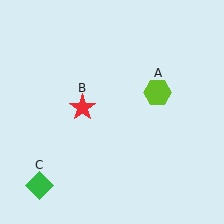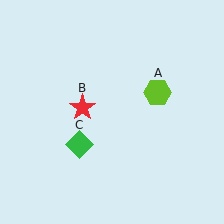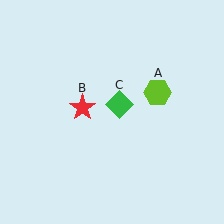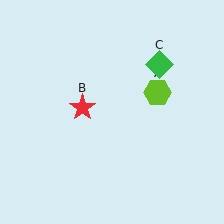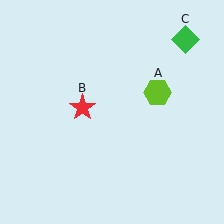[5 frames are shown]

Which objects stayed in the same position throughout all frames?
Lime hexagon (object A) and red star (object B) remained stationary.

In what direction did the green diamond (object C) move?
The green diamond (object C) moved up and to the right.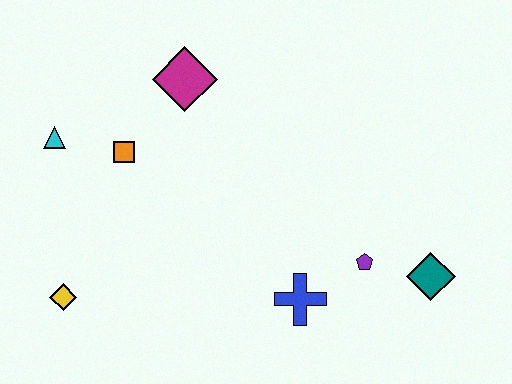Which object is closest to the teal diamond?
The purple pentagon is closest to the teal diamond.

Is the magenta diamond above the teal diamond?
Yes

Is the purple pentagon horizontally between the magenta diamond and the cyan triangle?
No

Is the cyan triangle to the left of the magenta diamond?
Yes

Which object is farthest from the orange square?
The teal diamond is farthest from the orange square.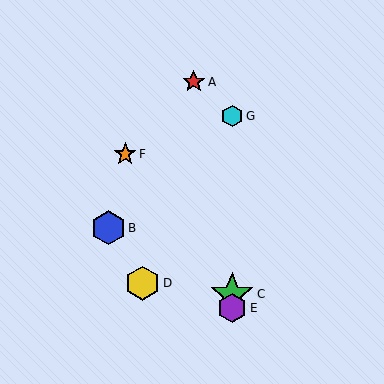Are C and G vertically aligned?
Yes, both are at x≈232.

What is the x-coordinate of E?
Object E is at x≈232.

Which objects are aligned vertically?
Objects C, E, G are aligned vertically.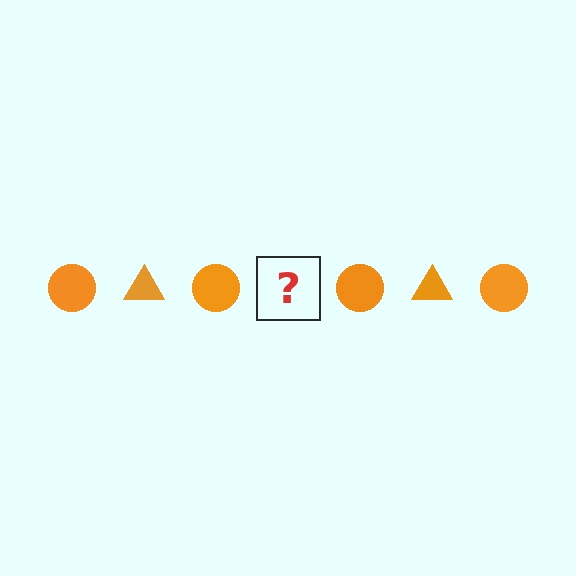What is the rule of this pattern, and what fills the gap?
The rule is that the pattern cycles through circle, triangle shapes in orange. The gap should be filled with an orange triangle.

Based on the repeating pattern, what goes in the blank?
The blank should be an orange triangle.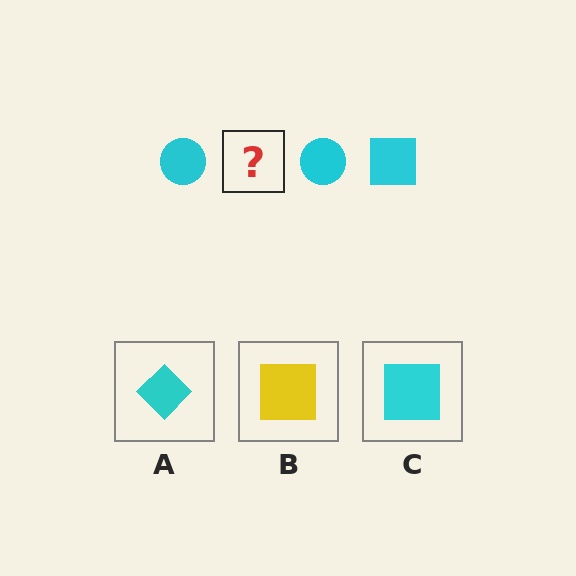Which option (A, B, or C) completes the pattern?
C.